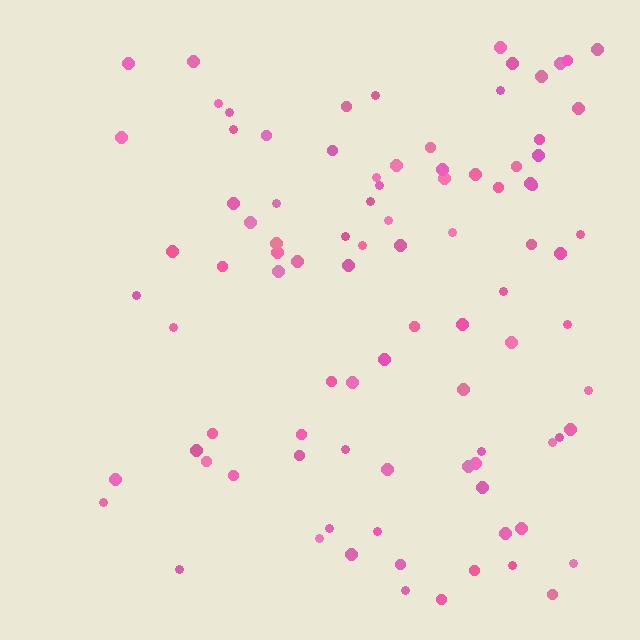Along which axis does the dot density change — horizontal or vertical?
Horizontal.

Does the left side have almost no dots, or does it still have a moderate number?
Still a moderate number, just noticeably fewer than the right.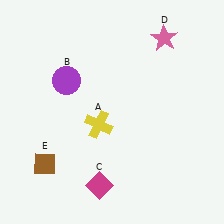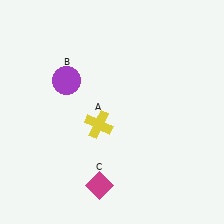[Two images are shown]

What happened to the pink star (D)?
The pink star (D) was removed in Image 2. It was in the top-right area of Image 1.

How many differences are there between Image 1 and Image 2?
There are 2 differences between the two images.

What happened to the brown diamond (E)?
The brown diamond (E) was removed in Image 2. It was in the bottom-left area of Image 1.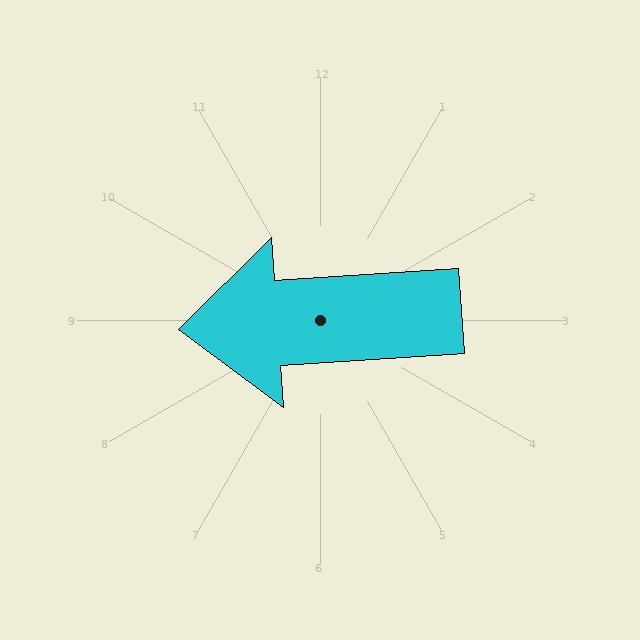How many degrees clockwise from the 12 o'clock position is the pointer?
Approximately 266 degrees.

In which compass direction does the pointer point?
West.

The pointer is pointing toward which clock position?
Roughly 9 o'clock.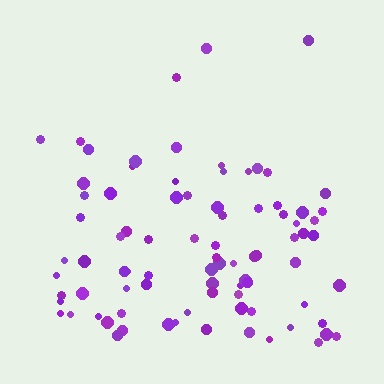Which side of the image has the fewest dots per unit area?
The top.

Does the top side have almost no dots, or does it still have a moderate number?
Still a moderate number, just noticeably fewer than the bottom.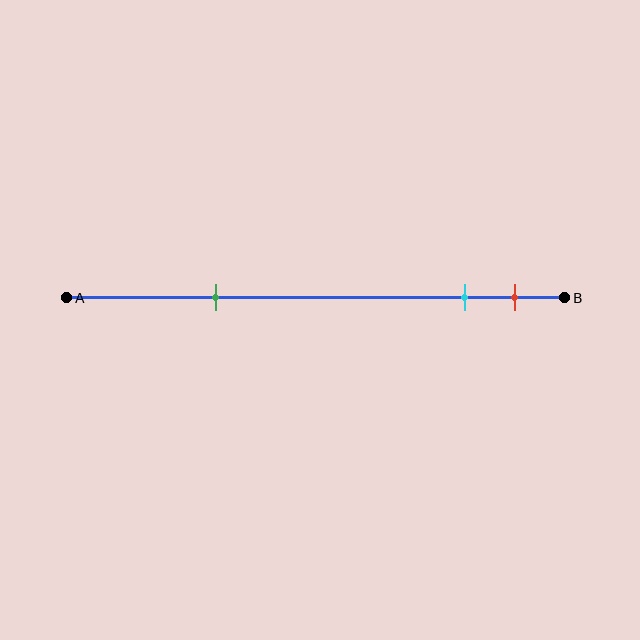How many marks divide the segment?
There are 3 marks dividing the segment.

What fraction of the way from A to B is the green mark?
The green mark is approximately 30% (0.3) of the way from A to B.